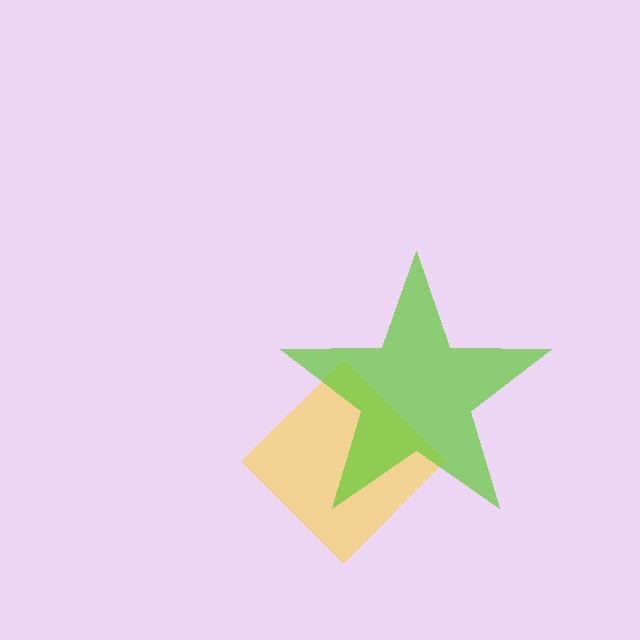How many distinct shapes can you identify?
There are 2 distinct shapes: a yellow diamond, a lime star.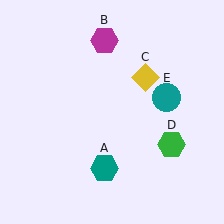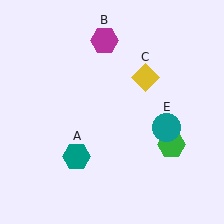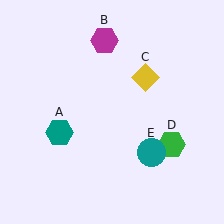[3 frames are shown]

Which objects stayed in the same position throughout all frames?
Magenta hexagon (object B) and yellow diamond (object C) and green hexagon (object D) remained stationary.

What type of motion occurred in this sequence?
The teal hexagon (object A), teal circle (object E) rotated clockwise around the center of the scene.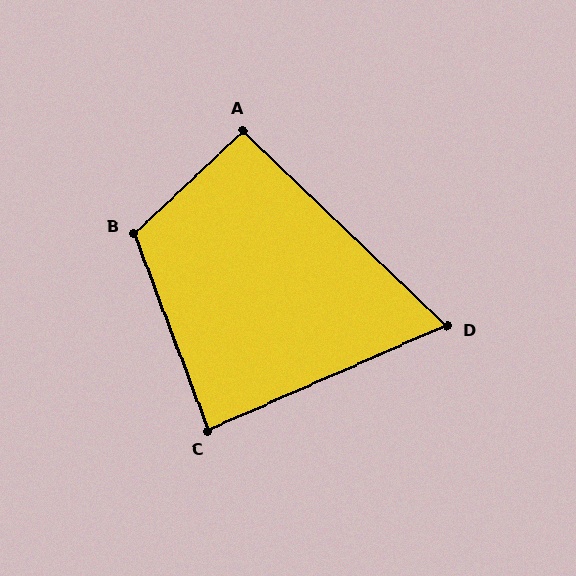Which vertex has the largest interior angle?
B, at approximately 113 degrees.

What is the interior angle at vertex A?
Approximately 93 degrees (approximately right).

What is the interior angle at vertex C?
Approximately 87 degrees (approximately right).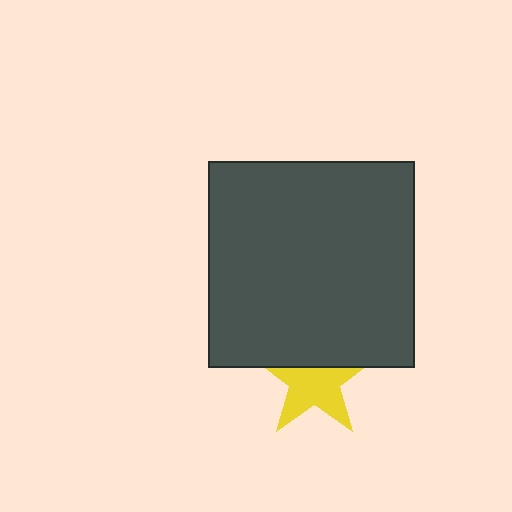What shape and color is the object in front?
The object in front is a dark gray square.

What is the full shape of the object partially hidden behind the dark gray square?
The partially hidden object is a yellow star.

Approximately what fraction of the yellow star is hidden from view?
Roughly 36% of the yellow star is hidden behind the dark gray square.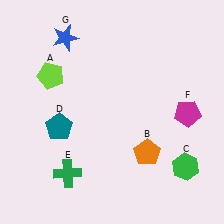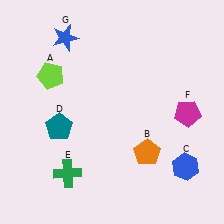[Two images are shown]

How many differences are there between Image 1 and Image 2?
There is 1 difference between the two images.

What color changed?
The hexagon (C) changed from green in Image 1 to blue in Image 2.